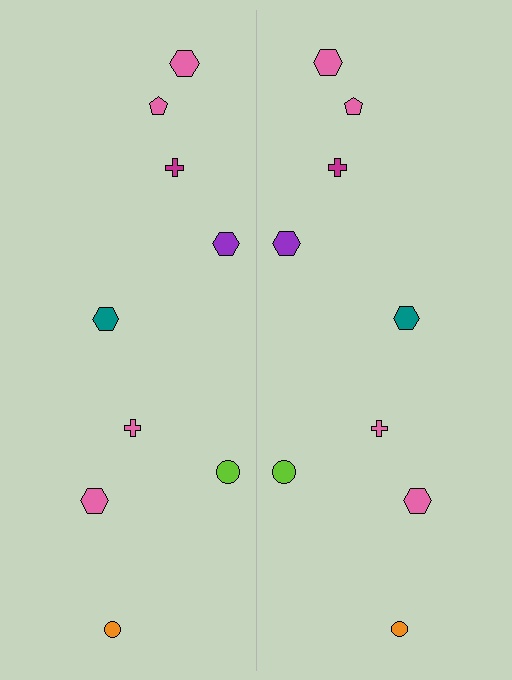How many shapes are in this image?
There are 18 shapes in this image.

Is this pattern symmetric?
Yes, this pattern has bilateral (reflection) symmetry.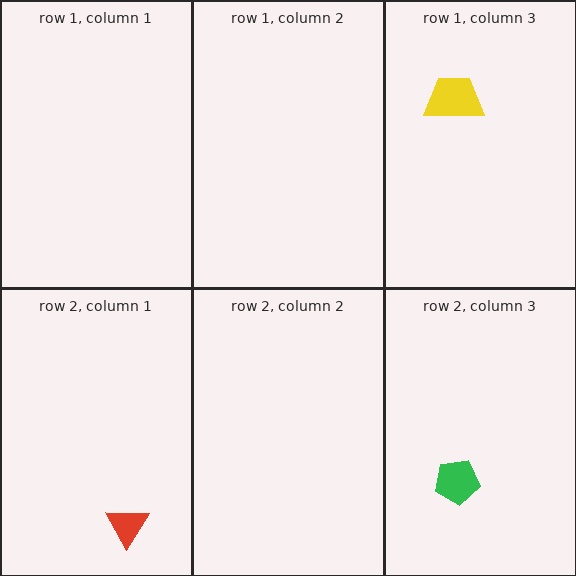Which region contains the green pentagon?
The row 2, column 3 region.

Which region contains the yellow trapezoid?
The row 1, column 3 region.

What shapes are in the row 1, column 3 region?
The yellow trapezoid.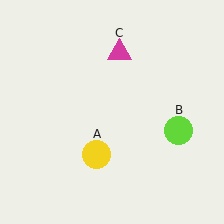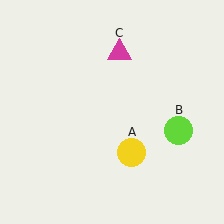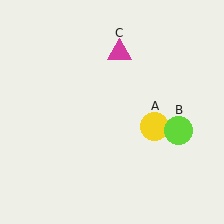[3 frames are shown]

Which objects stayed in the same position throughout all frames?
Lime circle (object B) and magenta triangle (object C) remained stationary.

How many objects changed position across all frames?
1 object changed position: yellow circle (object A).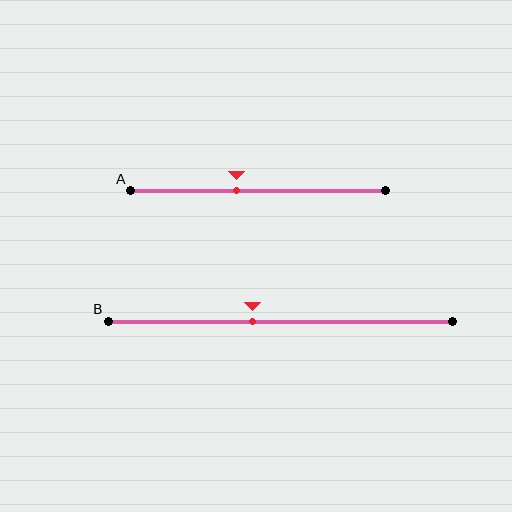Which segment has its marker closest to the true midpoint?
Segment B has its marker closest to the true midpoint.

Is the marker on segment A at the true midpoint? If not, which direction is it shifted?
No, the marker on segment A is shifted to the left by about 9% of the segment length.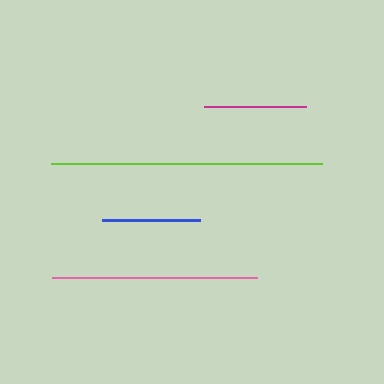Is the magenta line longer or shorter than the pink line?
The pink line is longer than the magenta line.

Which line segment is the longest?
The lime line is the longest at approximately 272 pixels.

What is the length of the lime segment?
The lime segment is approximately 272 pixels long.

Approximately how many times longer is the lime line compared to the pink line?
The lime line is approximately 1.3 times the length of the pink line.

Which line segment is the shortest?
The blue line is the shortest at approximately 98 pixels.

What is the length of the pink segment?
The pink segment is approximately 205 pixels long.